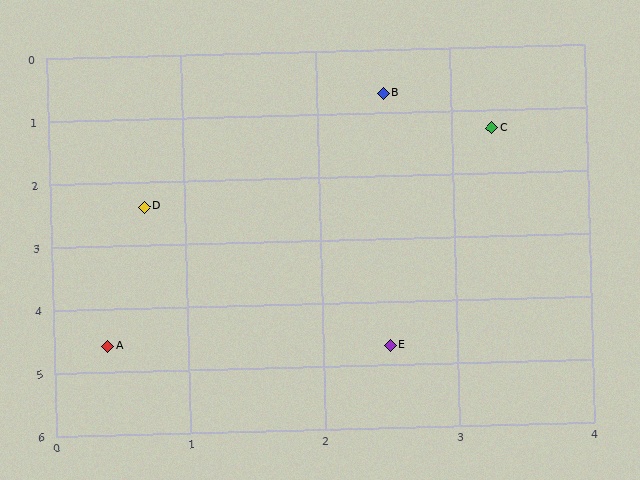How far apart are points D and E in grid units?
Points D and E are about 2.9 grid units apart.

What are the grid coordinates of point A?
Point A is at approximately (0.4, 4.6).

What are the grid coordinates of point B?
Point B is at approximately (2.5, 0.7).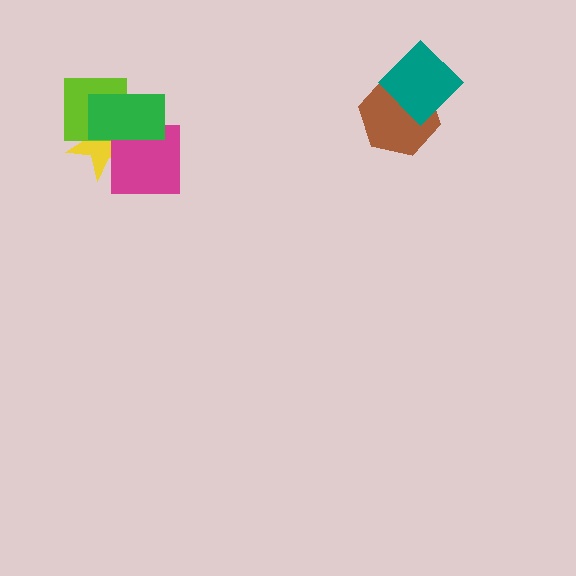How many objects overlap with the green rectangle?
3 objects overlap with the green rectangle.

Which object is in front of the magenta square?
The green rectangle is in front of the magenta square.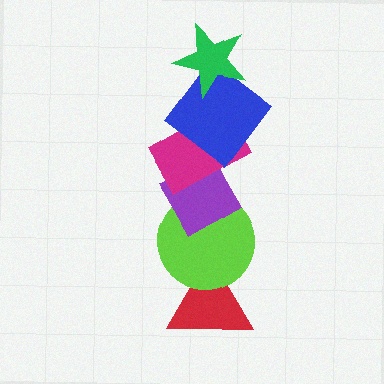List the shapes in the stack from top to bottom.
From top to bottom: the green star, the blue diamond, the magenta rectangle, the purple diamond, the lime circle, the red triangle.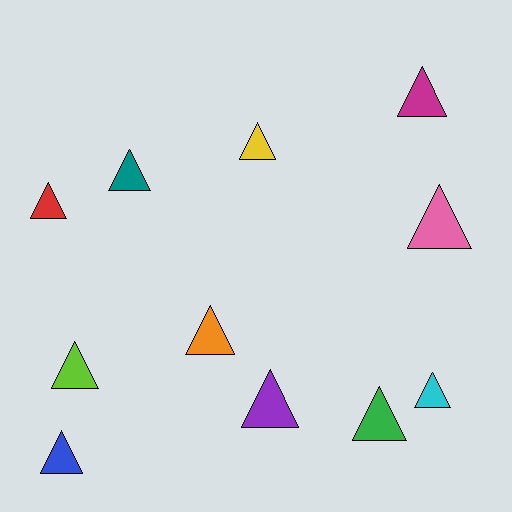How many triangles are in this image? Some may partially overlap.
There are 11 triangles.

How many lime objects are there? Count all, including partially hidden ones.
There is 1 lime object.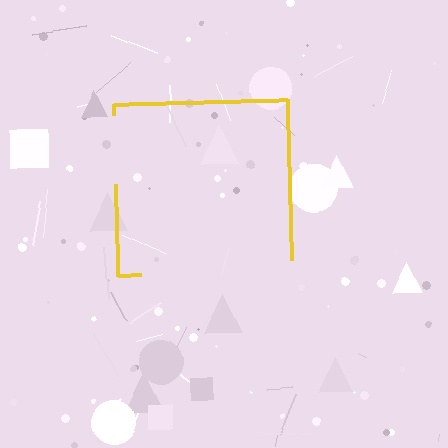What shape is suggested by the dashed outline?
The dashed outline suggests a square.